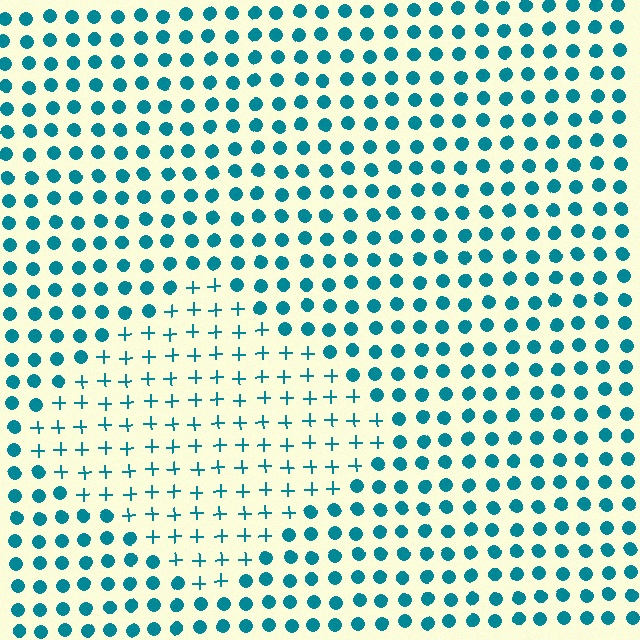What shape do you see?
I see a diamond.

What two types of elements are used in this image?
The image uses plus signs inside the diamond region and circles outside it.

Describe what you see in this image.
The image is filled with small teal elements arranged in a uniform grid. A diamond-shaped region contains plus signs, while the surrounding area contains circles. The boundary is defined purely by the change in element shape.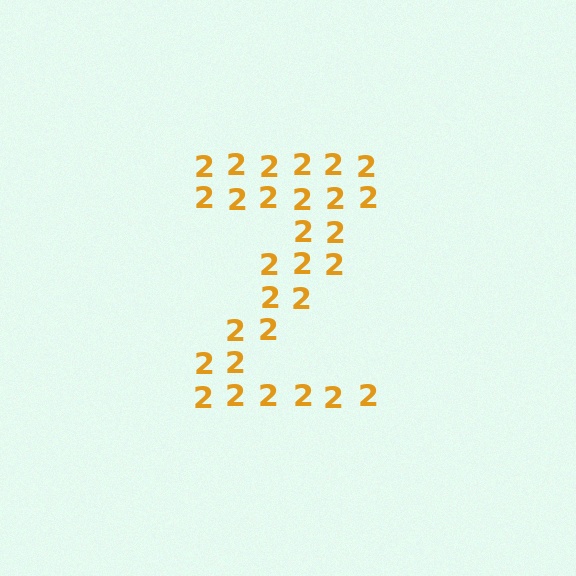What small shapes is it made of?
It is made of small digit 2's.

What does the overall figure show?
The overall figure shows the letter Z.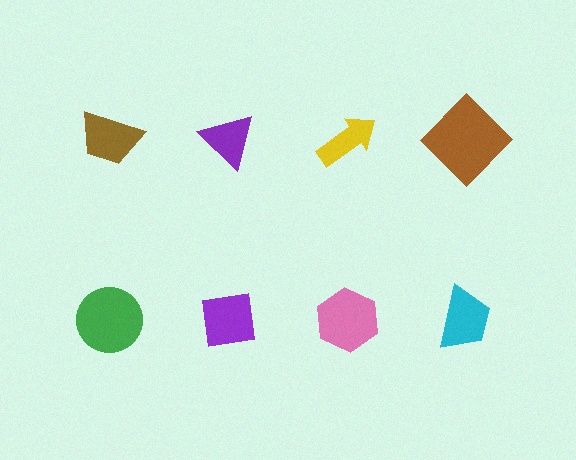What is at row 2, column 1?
A green circle.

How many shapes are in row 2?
4 shapes.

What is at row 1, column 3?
A yellow arrow.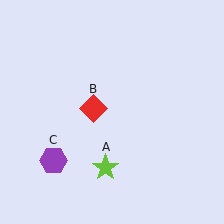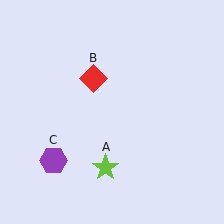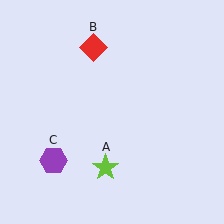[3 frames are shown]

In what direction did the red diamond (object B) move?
The red diamond (object B) moved up.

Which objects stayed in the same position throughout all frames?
Lime star (object A) and purple hexagon (object C) remained stationary.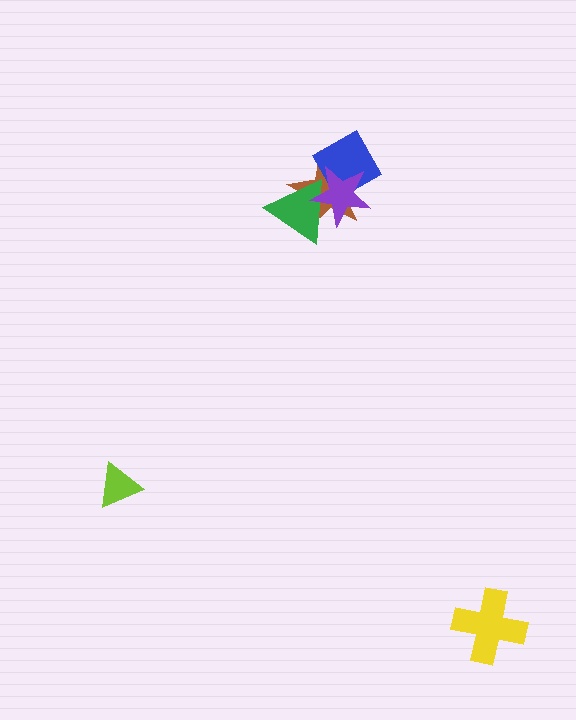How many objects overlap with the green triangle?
3 objects overlap with the green triangle.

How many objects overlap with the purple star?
3 objects overlap with the purple star.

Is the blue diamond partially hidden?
Yes, it is partially covered by another shape.